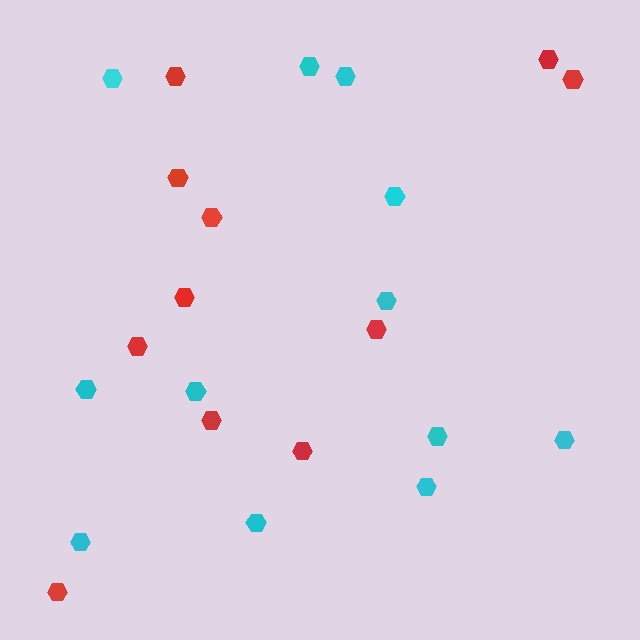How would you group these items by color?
There are 2 groups: one group of red hexagons (11) and one group of cyan hexagons (12).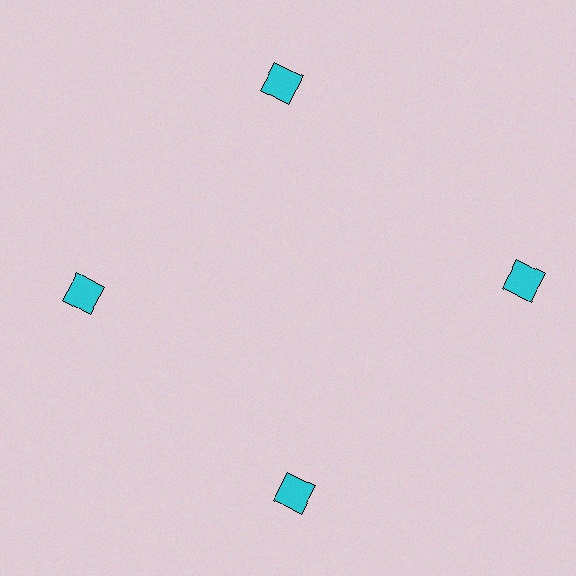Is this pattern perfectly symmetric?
No. The 4 cyan diamonds are arranged in a ring, but one element near the 3 o'clock position is pushed outward from the center, breaking the 4-fold rotational symmetry.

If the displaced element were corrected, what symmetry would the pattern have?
It would have 4-fold rotational symmetry — the pattern would map onto itself every 90 degrees.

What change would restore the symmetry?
The symmetry would be restored by moving it inward, back onto the ring so that all 4 diamonds sit at equal angles and equal distance from the center.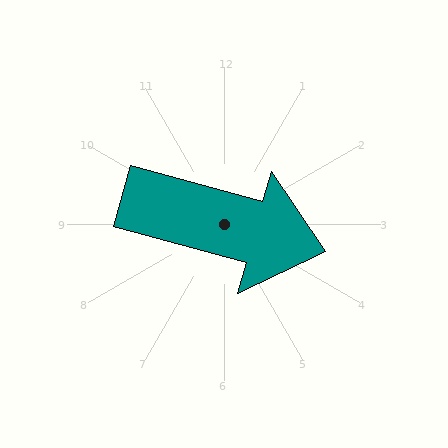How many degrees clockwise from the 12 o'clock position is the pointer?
Approximately 105 degrees.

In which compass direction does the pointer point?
East.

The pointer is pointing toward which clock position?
Roughly 4 o'clock.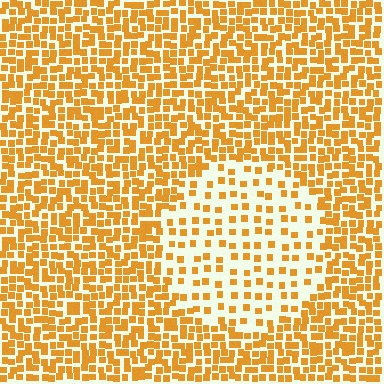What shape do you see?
I see a circle.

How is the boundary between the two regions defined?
The boundary is defined by a change in element density (approximately 2.4x ratio). All elements are the same color, size, and shape.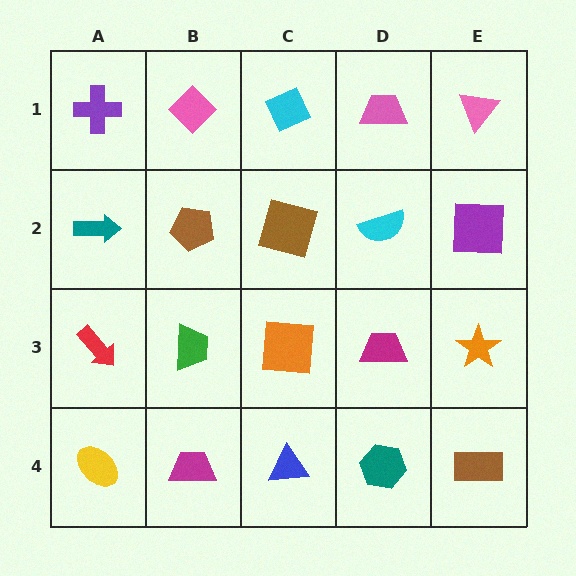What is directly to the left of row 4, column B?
A yellow ellipse.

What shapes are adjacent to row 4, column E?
An orange star (row 3, column E), a teal hexagon (row 4, column D).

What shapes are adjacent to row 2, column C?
A cyan diamond (row 1, column C), an orange square (row 3, column C), a brown pentagon (row 2, column B), a cyan semicircle (row 2, column D).